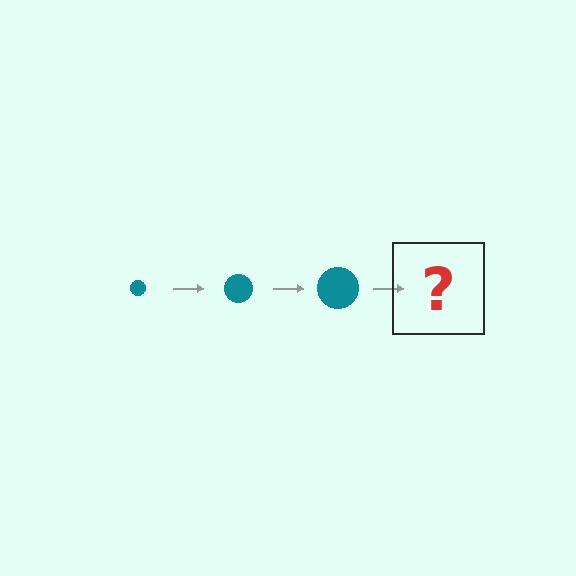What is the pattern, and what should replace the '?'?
The pattern is that the circle gets progressively larger each step. The '?' should be a teal circle, larger than the previous one.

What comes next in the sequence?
The next element should be a teal circle, larger than the previous one.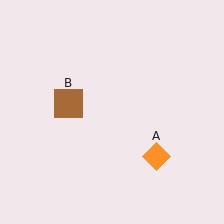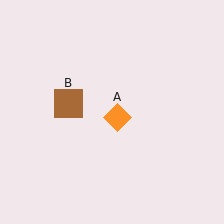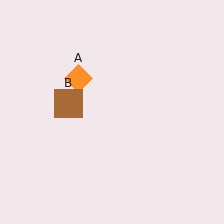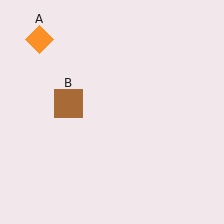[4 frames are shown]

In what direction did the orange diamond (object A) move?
The orange diamond (object A) moved up and to the left.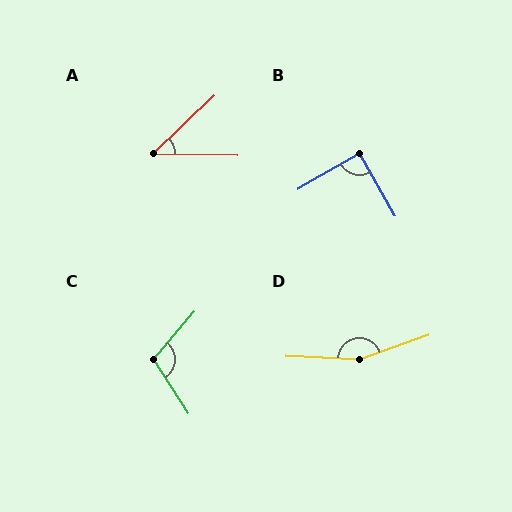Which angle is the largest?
D, at approximately 158 degrees.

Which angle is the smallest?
A, at approximately 44 degrees.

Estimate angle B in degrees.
Approximately 90 degrees.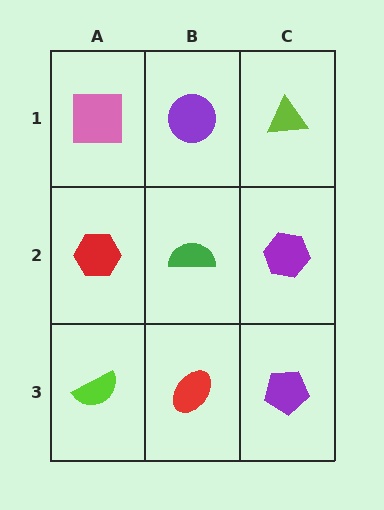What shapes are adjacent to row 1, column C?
A purple hexagon (row 2, column C), a purple circle (row 1, column B).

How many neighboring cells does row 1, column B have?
3.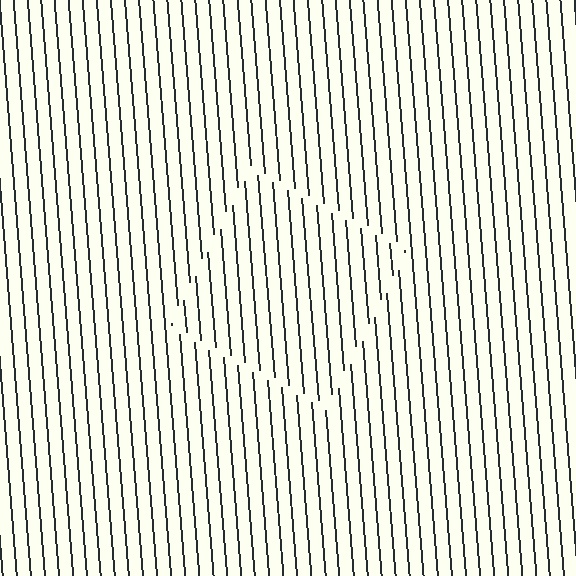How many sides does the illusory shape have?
4 sides — the line-ends trace a square.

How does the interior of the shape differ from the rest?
The interior of the shape contains the same grating, shifted by half a period — the contour is defined by the phase discontinuity where line-ends from the inner and outer gratings abut.